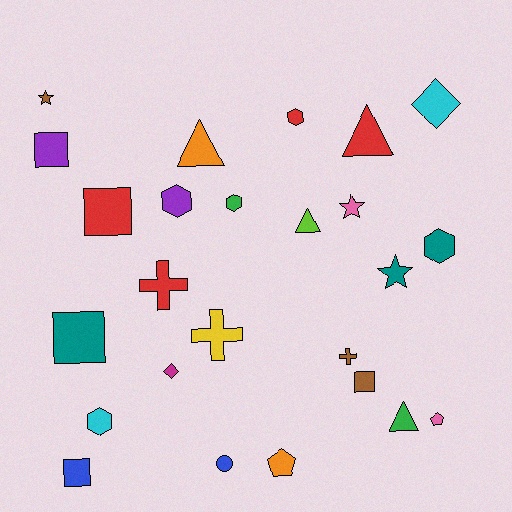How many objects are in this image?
There are 25 objects.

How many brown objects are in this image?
There are 3 brown objects.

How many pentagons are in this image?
There are 2 pentagons.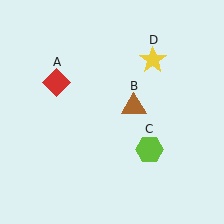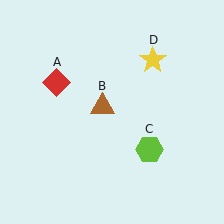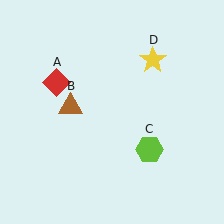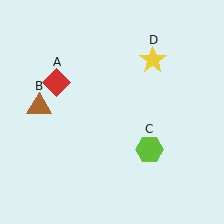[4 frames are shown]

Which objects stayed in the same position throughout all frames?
Red diamond (object A) and lime hexagon (object C) and yellow star (object D) remained stationary.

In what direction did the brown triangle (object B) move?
The brown triangle (object B) moved left.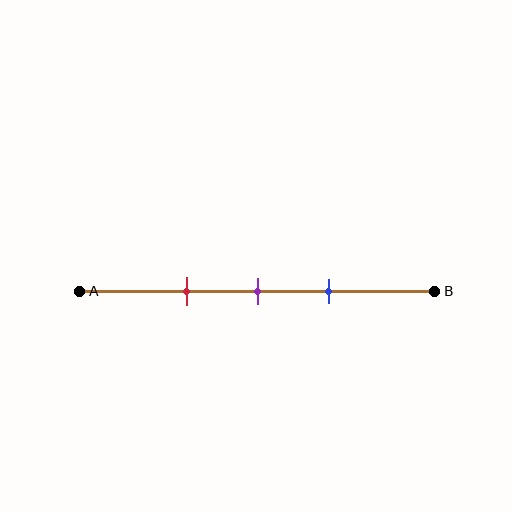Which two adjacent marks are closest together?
The purple and blue marks are the closest adjacent pair.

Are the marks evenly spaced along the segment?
Yes, the marks are approximately evenly spaced.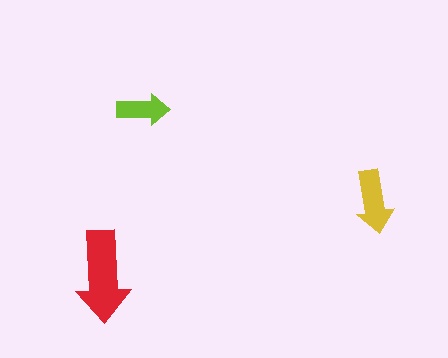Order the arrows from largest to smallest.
the red one, the yellow one, the lime one.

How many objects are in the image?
There are 3 objects in the image.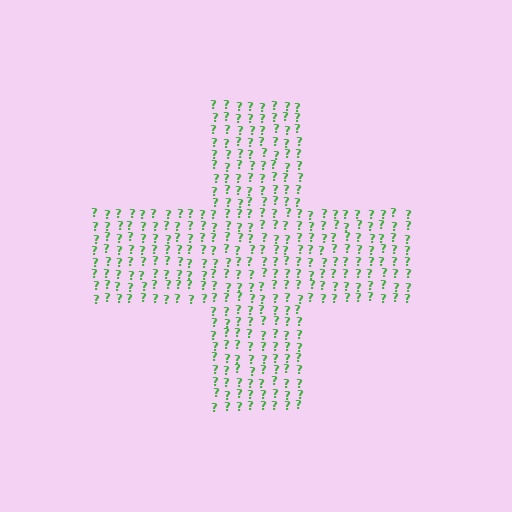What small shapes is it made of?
It is made of small question marks.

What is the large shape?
The large shape is a cross.